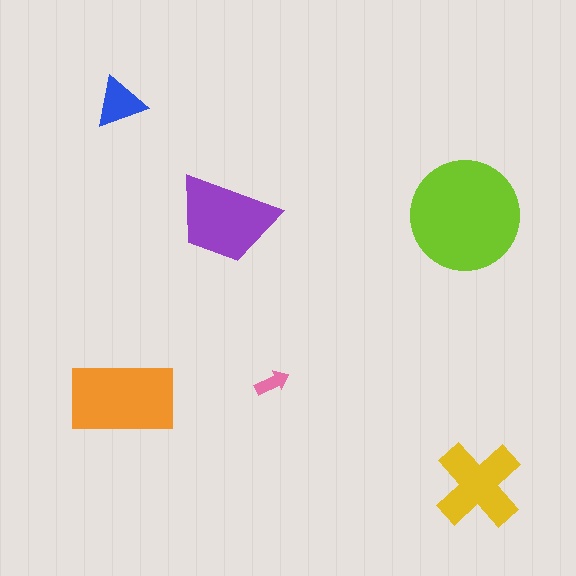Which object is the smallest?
The pink arrow.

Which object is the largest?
The lime circle.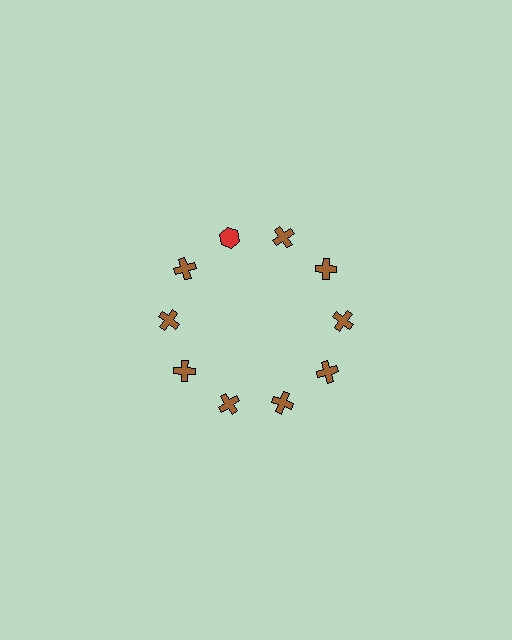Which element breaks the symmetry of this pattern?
The red hexagon at roughly the 11 o'clock position breaks the symmetry. All other shapes are brown crosses.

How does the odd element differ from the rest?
It differs in both color (red instead of brown) and shape (hexagon instead of cross).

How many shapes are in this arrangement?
There are 10 shapes arranged in a ring pattern.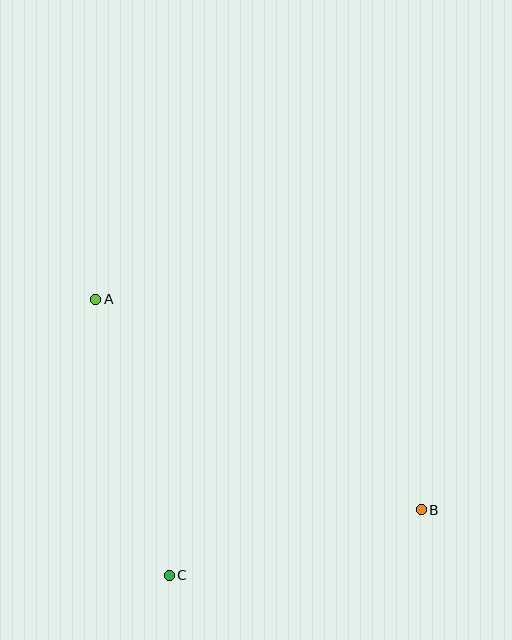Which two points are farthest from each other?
Points A and B are farthest from each other.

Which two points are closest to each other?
Points B and C are closest to each other.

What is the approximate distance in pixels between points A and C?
The distance between A and C is approximately 286 pixels.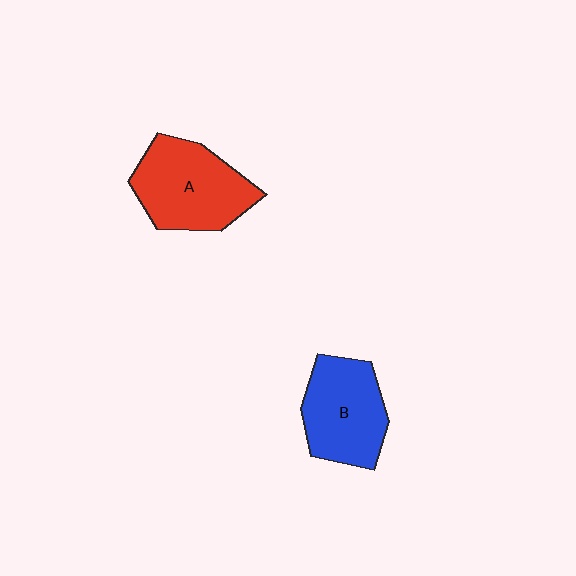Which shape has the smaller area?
Shape B (blue).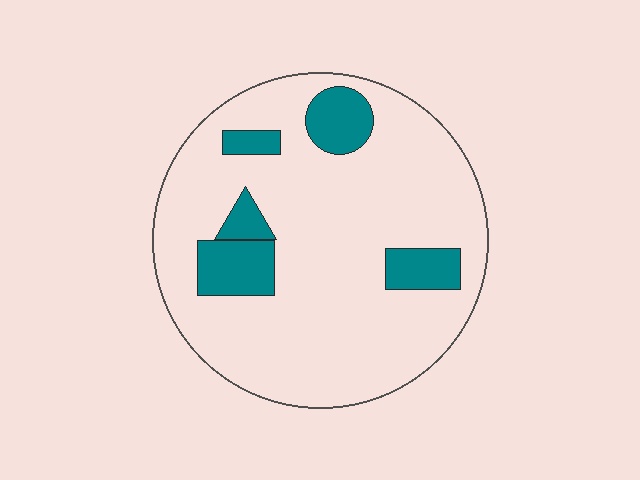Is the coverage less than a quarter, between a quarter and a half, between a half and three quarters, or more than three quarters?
Less than a quarter.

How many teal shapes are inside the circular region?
5.